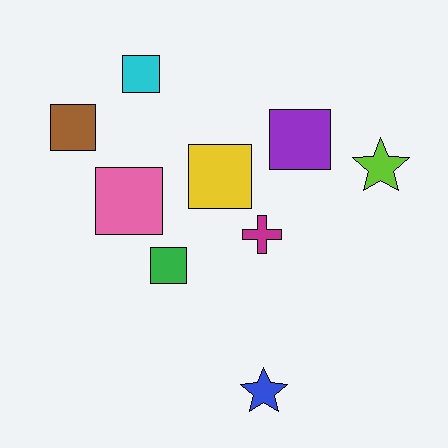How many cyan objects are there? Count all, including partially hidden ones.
There is 1 cyan object.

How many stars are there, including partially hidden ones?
There are 2 stars.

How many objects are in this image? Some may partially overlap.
There are 9 objects.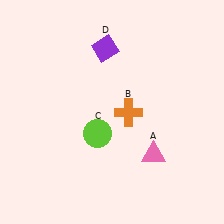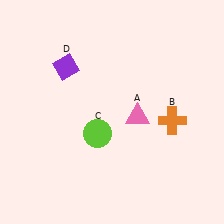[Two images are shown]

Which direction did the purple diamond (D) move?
The purple diamond (D) moved left.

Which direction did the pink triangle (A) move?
The pink triangle (A) moved up.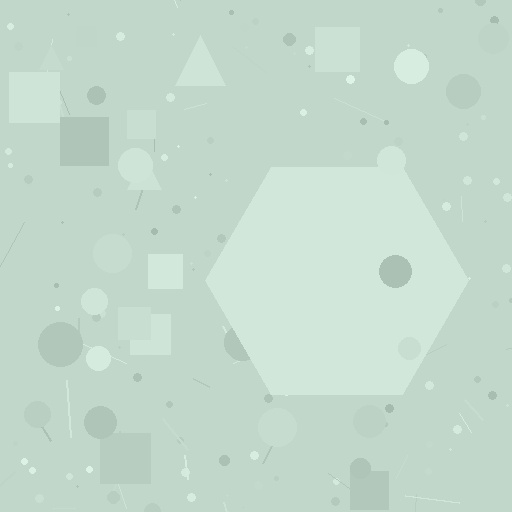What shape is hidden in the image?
A hexagon is hidden in the image.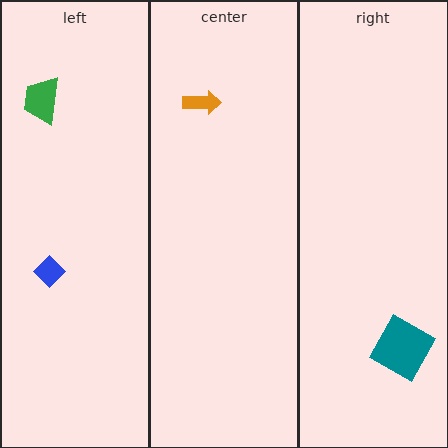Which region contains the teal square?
The right region.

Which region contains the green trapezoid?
The left region.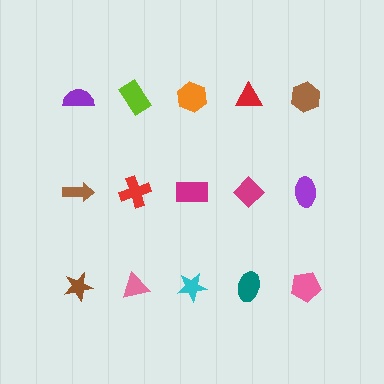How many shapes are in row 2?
5 shapes.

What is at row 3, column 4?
A teal ellipse.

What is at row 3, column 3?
A cyan star.